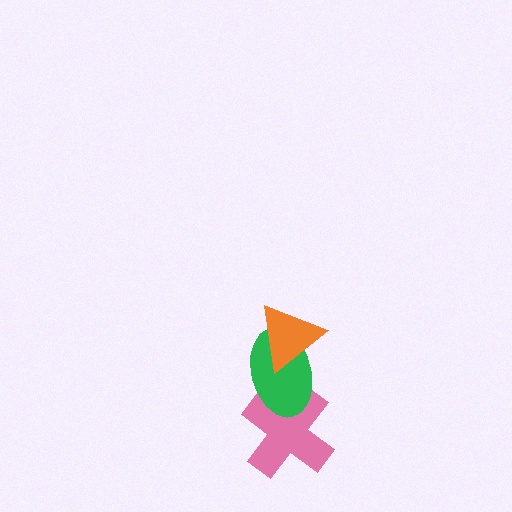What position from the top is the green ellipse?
The green ellipse is 2nd from the top.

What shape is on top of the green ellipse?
The orange triangle is on top of the green ellipse.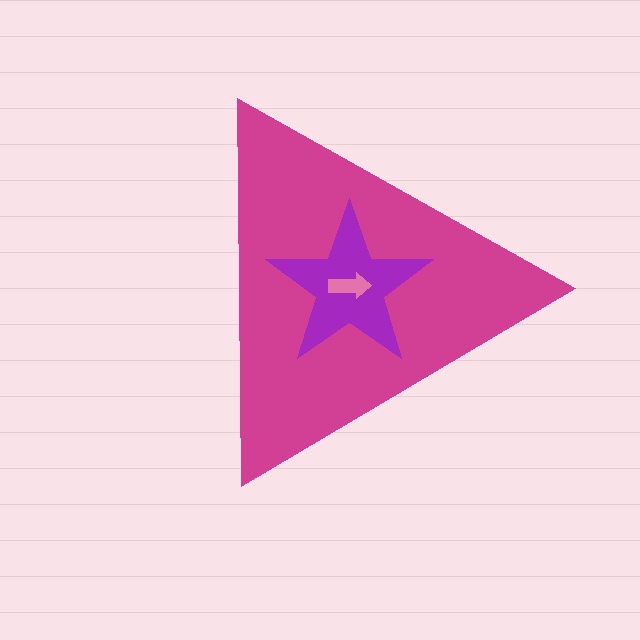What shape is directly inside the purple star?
The pink arrow.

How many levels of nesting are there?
3.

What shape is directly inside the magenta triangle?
The purple star.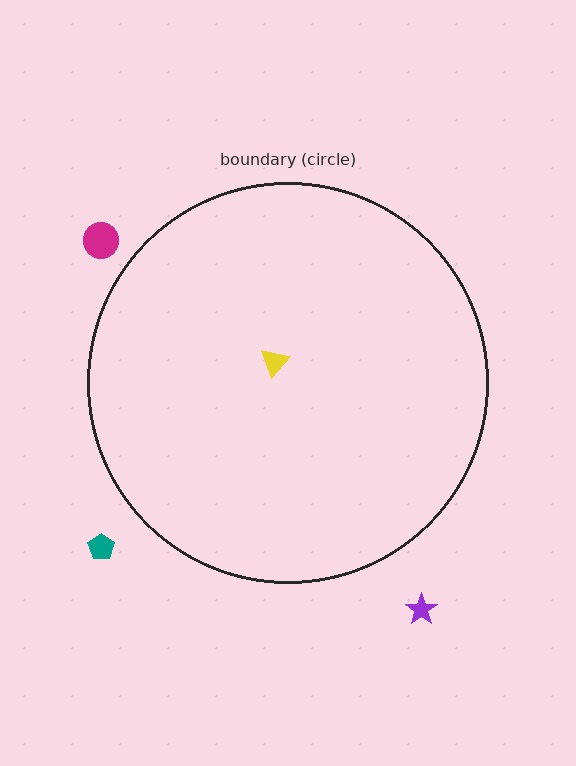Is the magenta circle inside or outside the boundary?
Outside.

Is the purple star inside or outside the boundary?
Outside.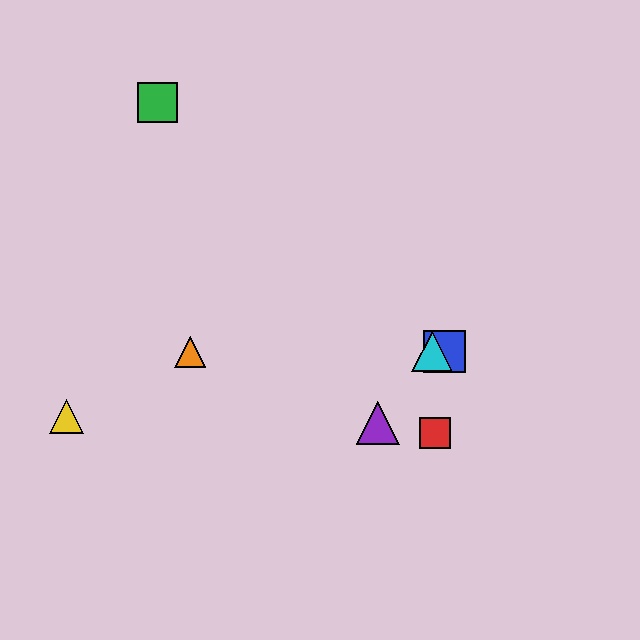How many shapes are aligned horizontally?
3 shapes (the blue square, the orange triangle, the cyan triangle) are aligned horizontally.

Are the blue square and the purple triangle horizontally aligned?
No, the blue square is at y≈352 and the purple triangle is at y≈423.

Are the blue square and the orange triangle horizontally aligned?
Yes, both are at y≈352.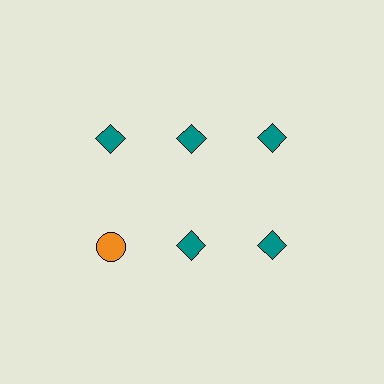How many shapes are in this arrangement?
There are 6 shapes arranged in a grid pattern.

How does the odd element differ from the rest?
It differs in both color (orange instead of teal) and shape (circle instead of diamond).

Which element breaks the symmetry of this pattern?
The orange circle in the second row, leftmost column breaks the symmetry. All other shapes are teal diamonds.